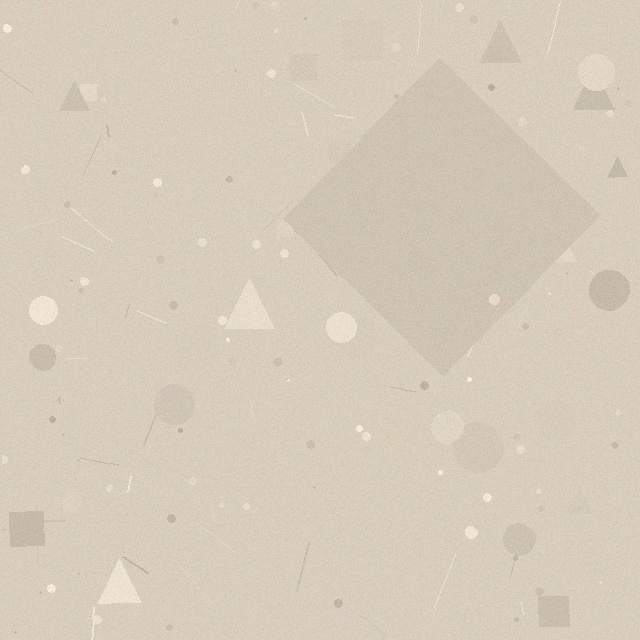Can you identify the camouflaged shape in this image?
The camouflaged shape is a diamond.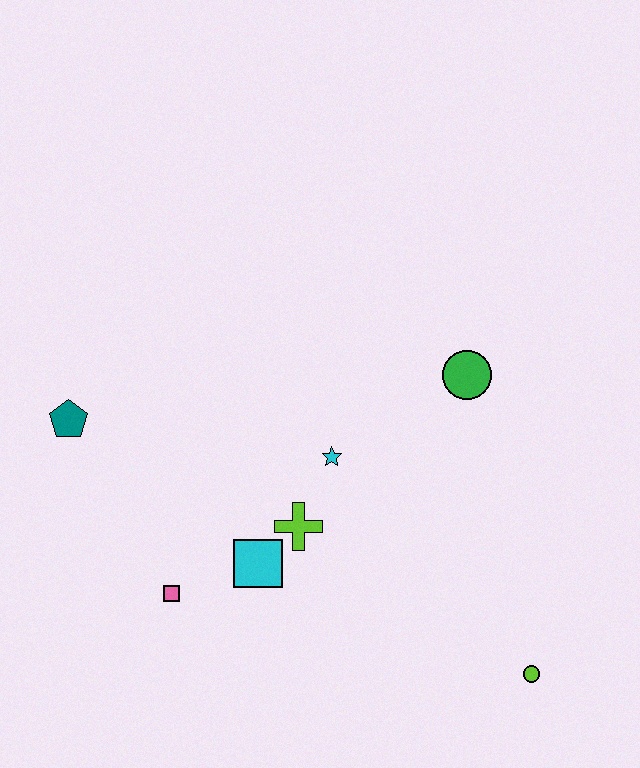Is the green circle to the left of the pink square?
No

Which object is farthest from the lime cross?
The lime circle is farthest from the lime cross.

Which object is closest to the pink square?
The cyan square is closest to the pink square.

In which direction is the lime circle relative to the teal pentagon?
The lime circle is to the right of the teal pentagon.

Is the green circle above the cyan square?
Yes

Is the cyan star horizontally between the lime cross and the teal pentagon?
No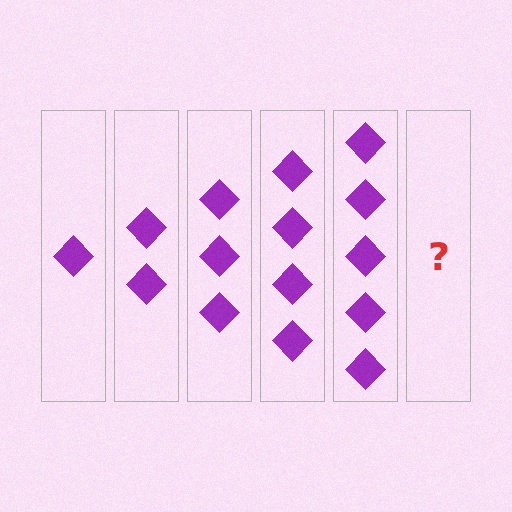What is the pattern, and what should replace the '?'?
The pattern is that each step adds one more diamond. The '?' should be 6 diamonds.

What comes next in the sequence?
The next element should be 6 diamonds.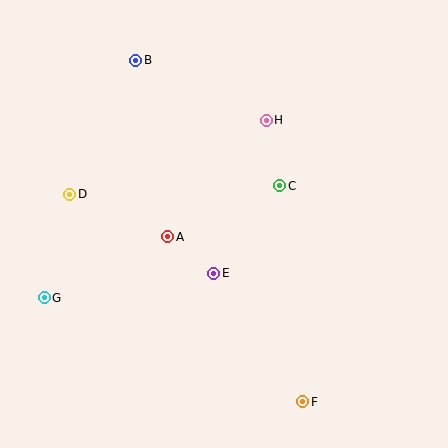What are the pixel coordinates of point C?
Point C is at (280, 186).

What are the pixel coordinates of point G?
Point G is at (44, 298).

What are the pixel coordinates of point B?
Point B is at (136, 60).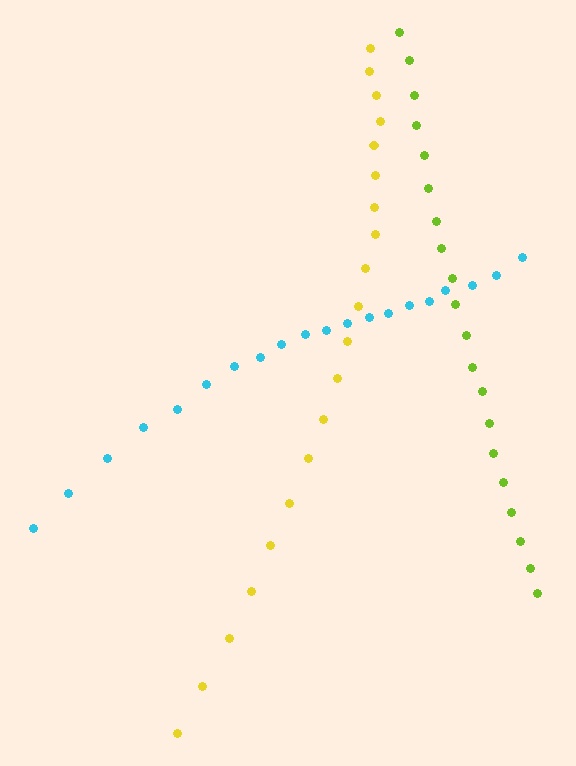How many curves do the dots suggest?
There are 3 distinct paths.